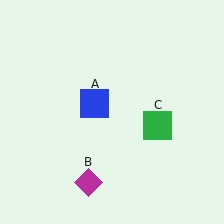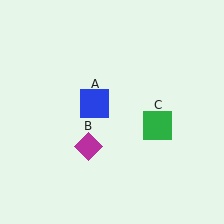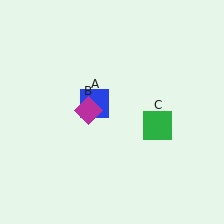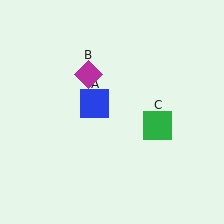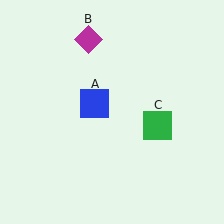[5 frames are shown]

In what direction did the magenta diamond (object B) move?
The magenta diamond (object B) moved up.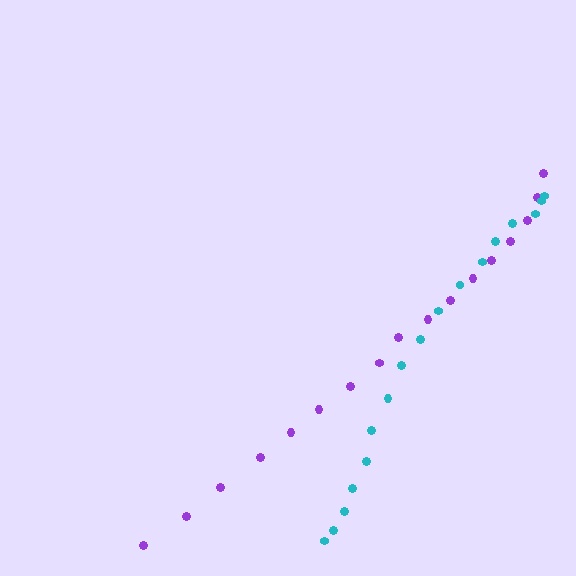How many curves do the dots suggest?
There are 2 distinct paths.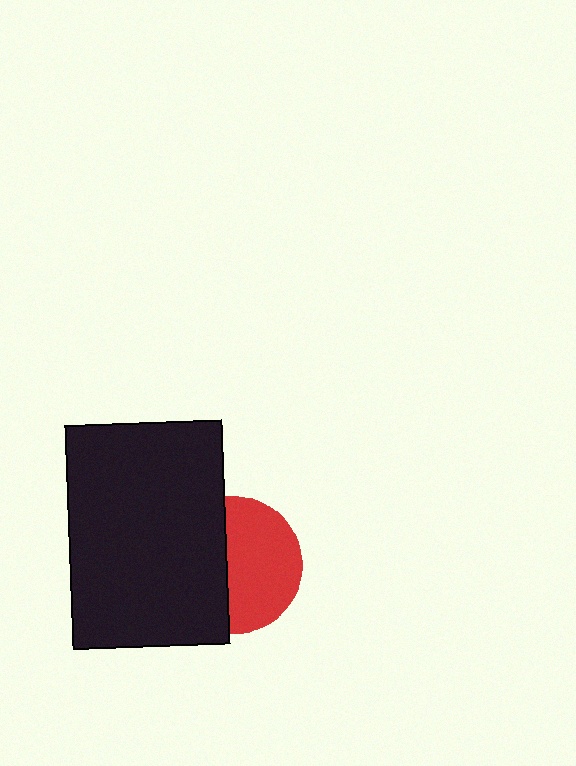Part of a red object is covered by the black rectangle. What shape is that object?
It is a circle.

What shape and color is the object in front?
The object in front is a black rectangle.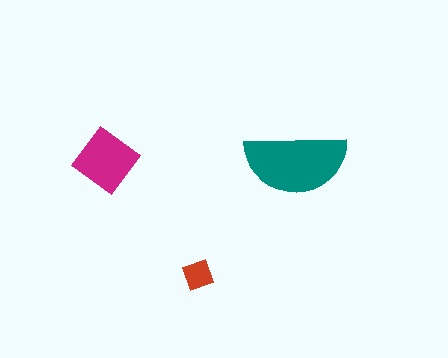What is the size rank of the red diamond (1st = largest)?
3rd.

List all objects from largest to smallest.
The teal semicircle, the magenta diamond, the red diamond.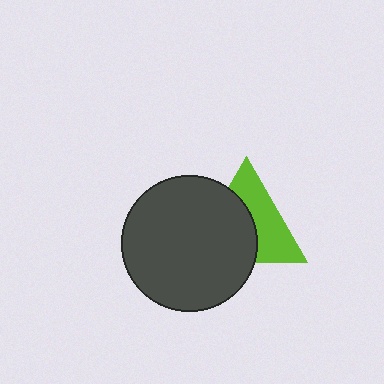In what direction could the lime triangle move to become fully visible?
The lime triangle could move toward the upper-right. That would shift it out from behind the dark gray circle entirely.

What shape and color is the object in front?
The object in front is a dark gray circle.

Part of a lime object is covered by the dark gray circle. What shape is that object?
It is a triangle.